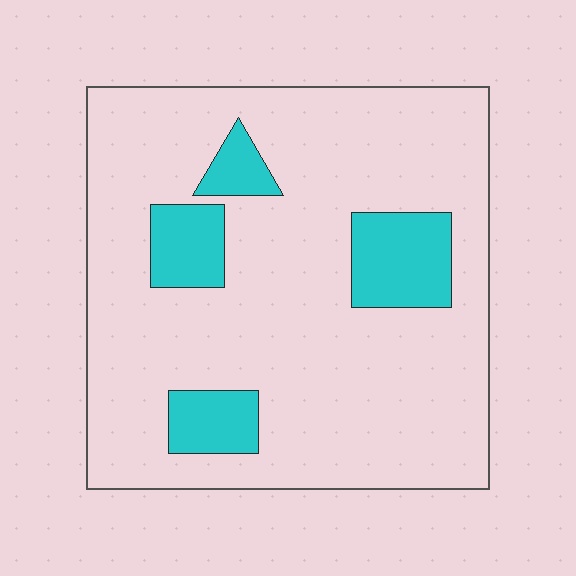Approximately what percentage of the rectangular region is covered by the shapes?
Approximately 15%.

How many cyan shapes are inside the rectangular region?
4.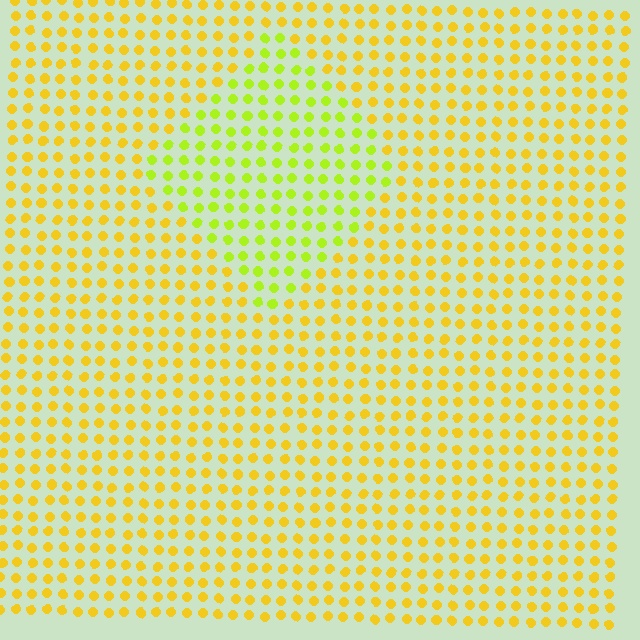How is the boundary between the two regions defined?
The boundary is defined purely by a slight shift in hue (about 32 degrees). Spacing, size, and orientation are identical on both sides.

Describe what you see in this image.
The image is filled with small yellow elements in a uniform arrangement. A diamond-shaped region is visible where the elements are tinted to a slightly different hue, forming a subtle color boundary.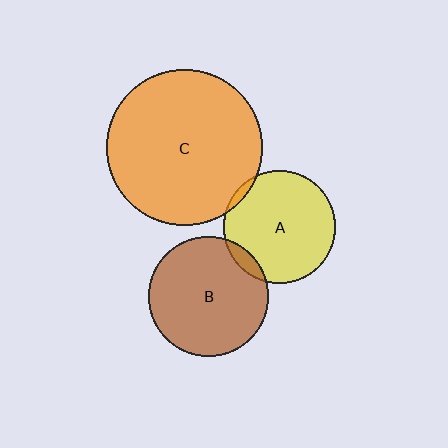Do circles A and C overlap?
Yes.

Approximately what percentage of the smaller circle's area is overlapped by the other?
Approximately 5%.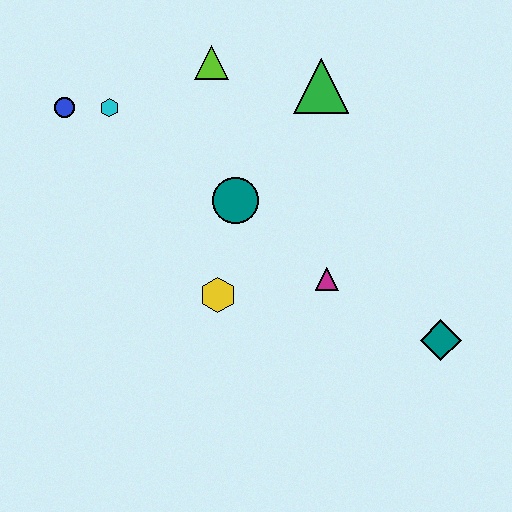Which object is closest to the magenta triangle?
The yellow hexagon is closest to the magenta triangle.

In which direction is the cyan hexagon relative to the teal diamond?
The cyan hexagon is to the left of the teal diamond.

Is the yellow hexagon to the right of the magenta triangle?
No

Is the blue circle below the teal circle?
No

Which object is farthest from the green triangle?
The teal diamond is farthest from the green triangle.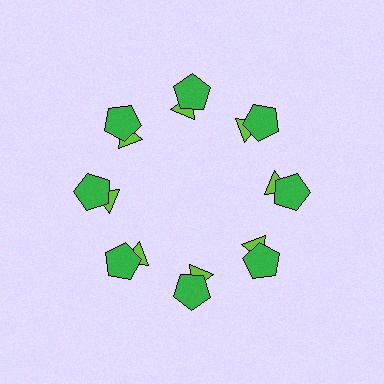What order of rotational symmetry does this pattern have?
This pattern has 8-fold rotational symmetry.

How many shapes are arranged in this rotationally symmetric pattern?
There are 16 shapes, arranged in 8 groups of 2.